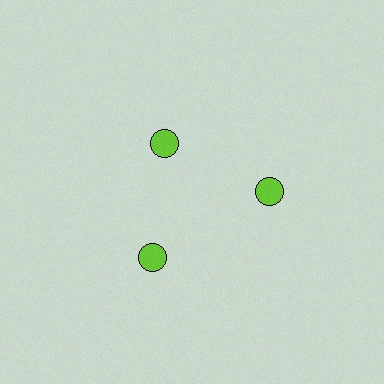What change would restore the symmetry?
The symmetry would be restored by moving it outward, back onto the ring so that all 3 circles sit at equal angles and equal distance from the center.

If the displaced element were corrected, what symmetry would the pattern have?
It would have 3-fold rotational symmetry — the pattern would map onto itself every 120 degrees.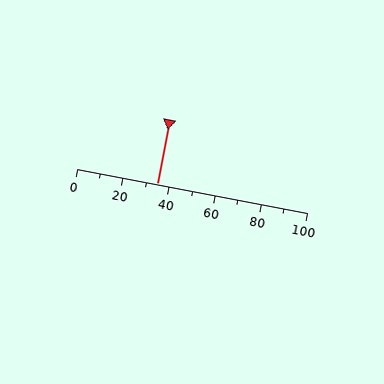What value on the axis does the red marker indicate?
The marker indicates approximately 35.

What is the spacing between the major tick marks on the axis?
The major ticks are spaced 20 apart.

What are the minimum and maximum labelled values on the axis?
The axis runs from 0 to 100.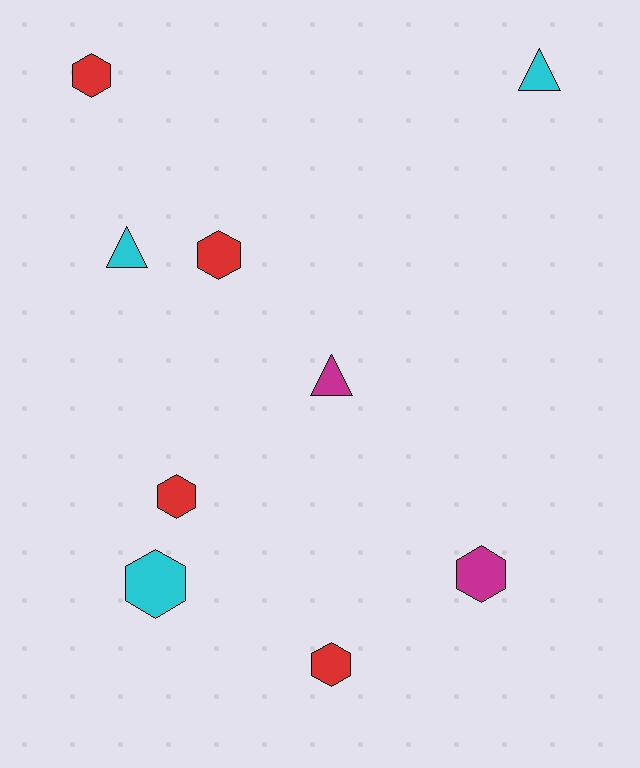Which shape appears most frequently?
Hexagon, with 6 objects.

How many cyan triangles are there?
There are 2 cyan triangles.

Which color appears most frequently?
Red, with 4 objects.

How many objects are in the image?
There are 9 objects.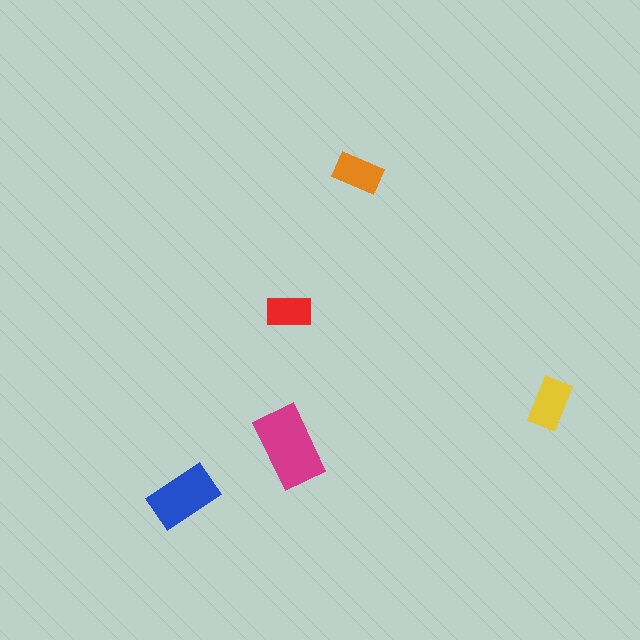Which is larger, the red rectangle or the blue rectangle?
The blue one.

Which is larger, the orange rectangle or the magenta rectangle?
The magenta one.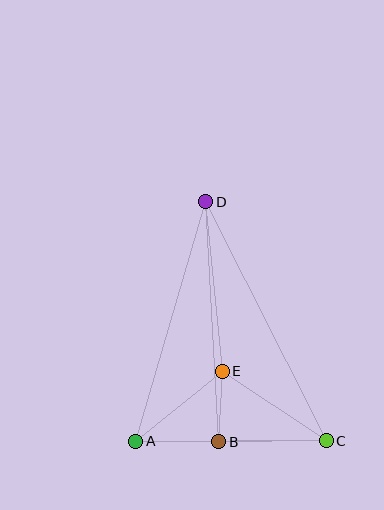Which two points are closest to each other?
Points B and E are closest to each other.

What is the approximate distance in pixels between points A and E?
The distance between A and E is approximately 111 pixels.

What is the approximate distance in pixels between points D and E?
The distance between D and E is approximately 170 pixels.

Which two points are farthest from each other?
Points C and D are farthest from each other.